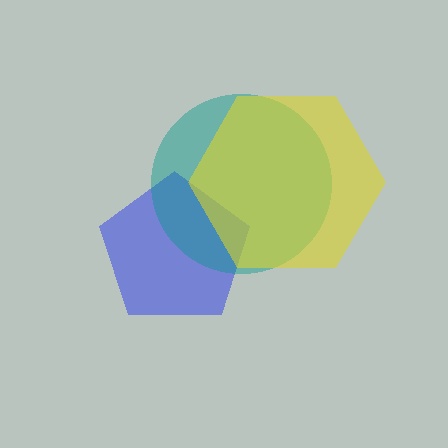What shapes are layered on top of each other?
The layered shapes are: a blue pentagon, a teal circle, a yellow hexagon.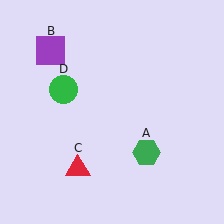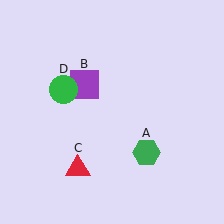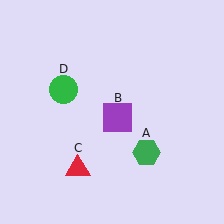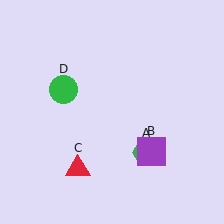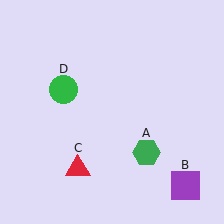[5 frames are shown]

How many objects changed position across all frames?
1 object changed position: purple square (object B).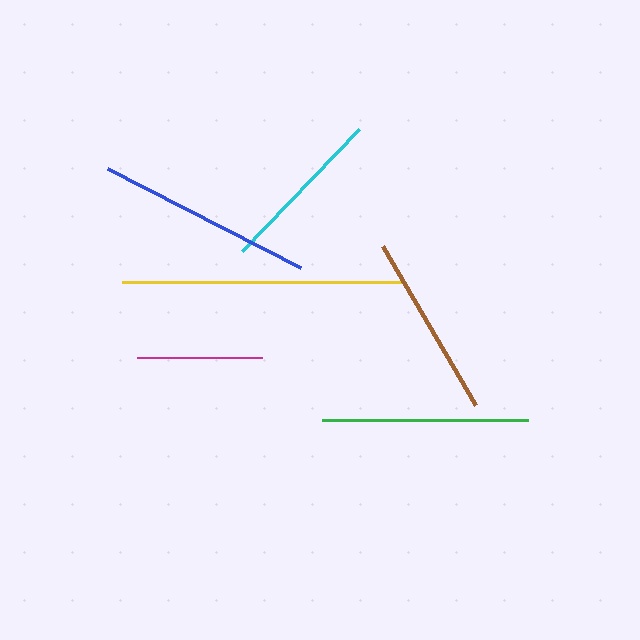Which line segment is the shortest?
The magenta line is the shortest at approximately 125 pixels.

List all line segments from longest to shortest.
From longest to shortest: yellow, blue, green, brown, cyan, magenta.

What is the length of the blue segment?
The blue segment is approximately 217 pixels long.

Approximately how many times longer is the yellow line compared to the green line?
The yellow line is approximately 1.4 times the length of the green line.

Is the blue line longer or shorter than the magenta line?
The blue line is longer than the magenta line.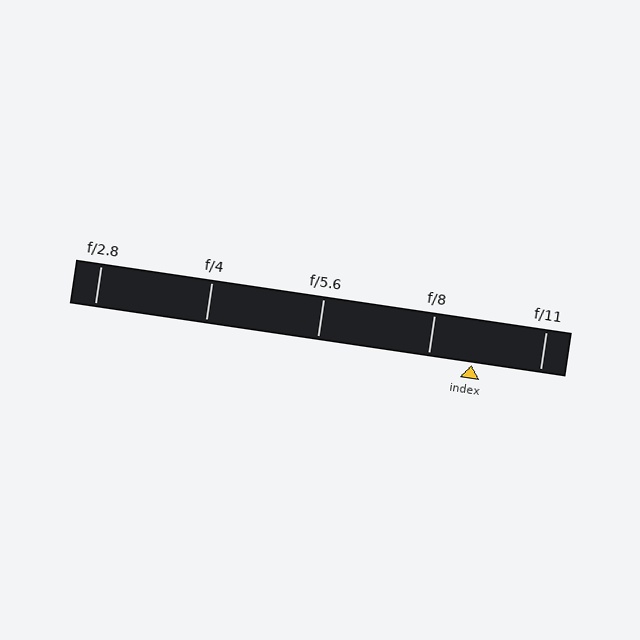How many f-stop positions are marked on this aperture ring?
There are 5 f-stop positions marked.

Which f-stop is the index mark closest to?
The index mark is closest to f/8.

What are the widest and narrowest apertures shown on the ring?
The widest aperture shown is f/2.8 and the narrowest is f/11.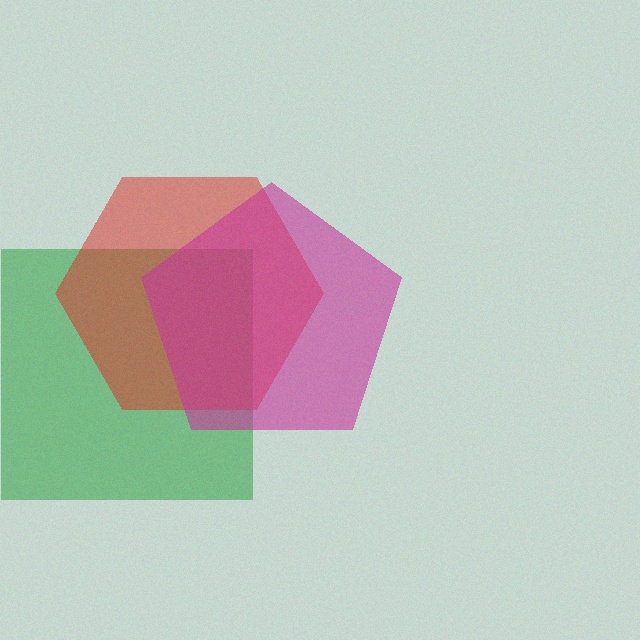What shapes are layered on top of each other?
The layered shapes are: a green square, a red hexagon, a magenta pentagon.